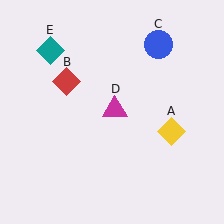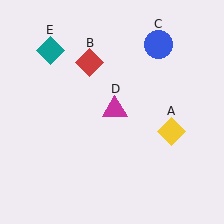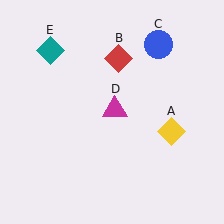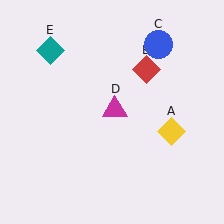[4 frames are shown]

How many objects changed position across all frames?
1 object changed position: red diamond (object B).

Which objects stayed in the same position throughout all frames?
Yellow diamond (object A) and blue circle (object C) and magenta triangle (object D) and teal diamond (object E) remained stationary.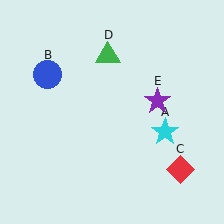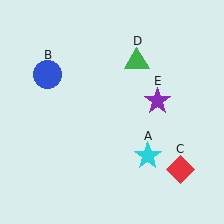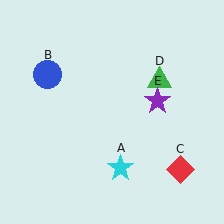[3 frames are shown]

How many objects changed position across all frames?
2 objects changed position: cyan star (object A), green triangle (object D).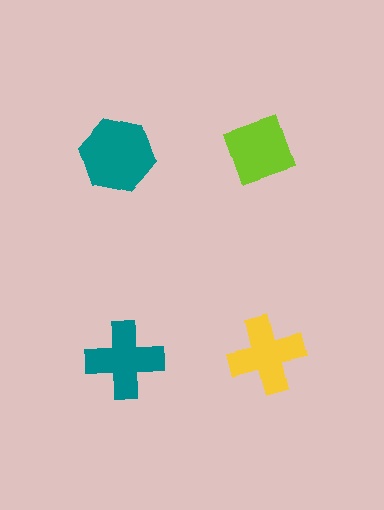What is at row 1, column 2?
A lime diamond.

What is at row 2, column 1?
A teal cross.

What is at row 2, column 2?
A yellow cross.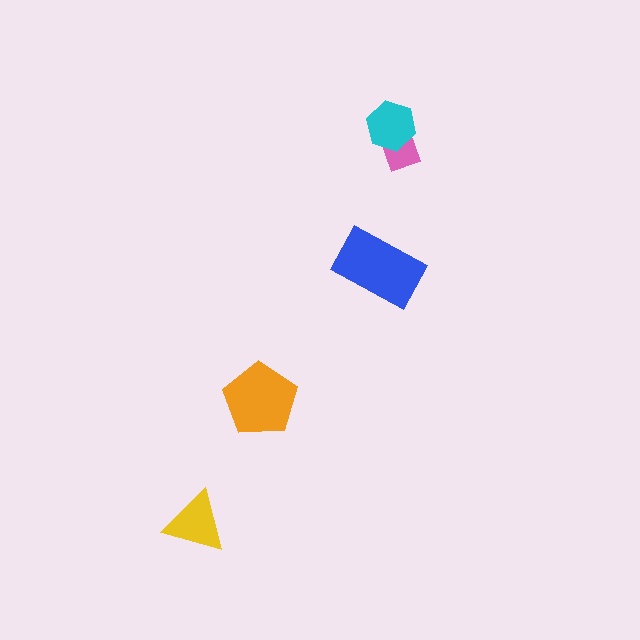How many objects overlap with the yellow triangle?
0 objects overlap with the yellow triangle.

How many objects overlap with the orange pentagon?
0 objects overlap with the orange pentagon.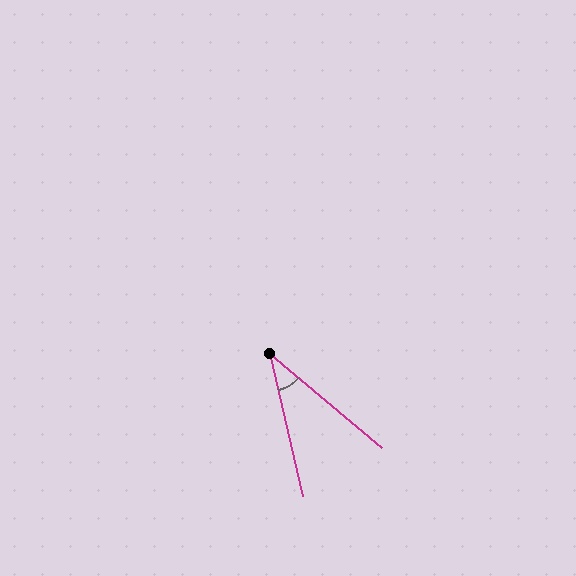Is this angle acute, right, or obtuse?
It is acute.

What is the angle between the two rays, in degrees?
Approximately 37 degrees.